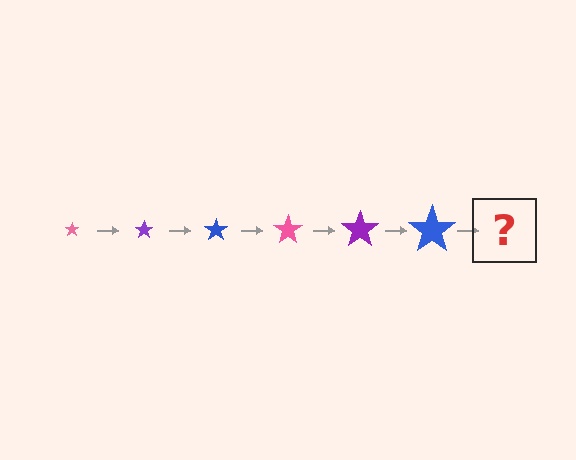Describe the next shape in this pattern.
It should be a pink star, larger than the previous one.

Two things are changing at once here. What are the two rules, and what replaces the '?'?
The two rules are that the star grows larger each step and the color cycles through pink, purple, and blue. The '?' should be a pink star, larger than the previous one.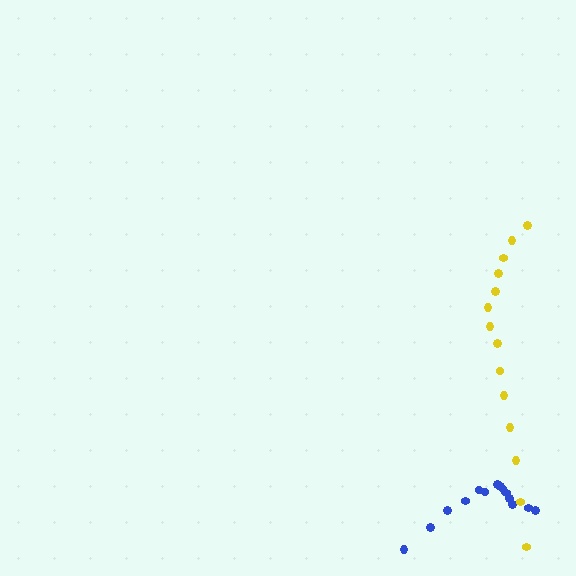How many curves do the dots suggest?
There are 2 distinct paths.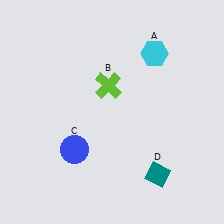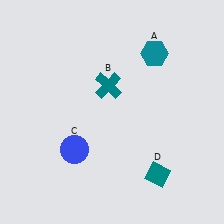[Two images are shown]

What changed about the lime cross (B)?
In Image 1, B is lime. In Image 2, it changed to teal.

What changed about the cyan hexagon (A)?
In Image 1, A is cyan. In Image 2, it changed to teal.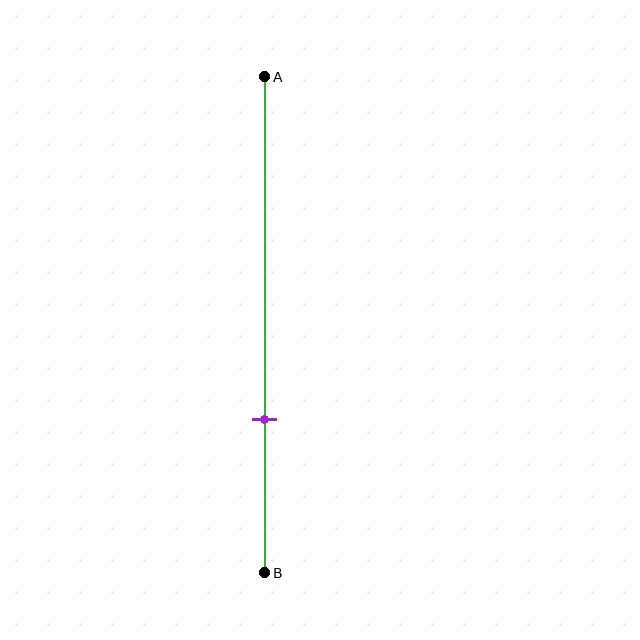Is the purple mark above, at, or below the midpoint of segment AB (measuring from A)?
The purple mark is below the midpoint of segment AB.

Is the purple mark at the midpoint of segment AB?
No, the mark is at about 70% from A, not at the 50% midpoint.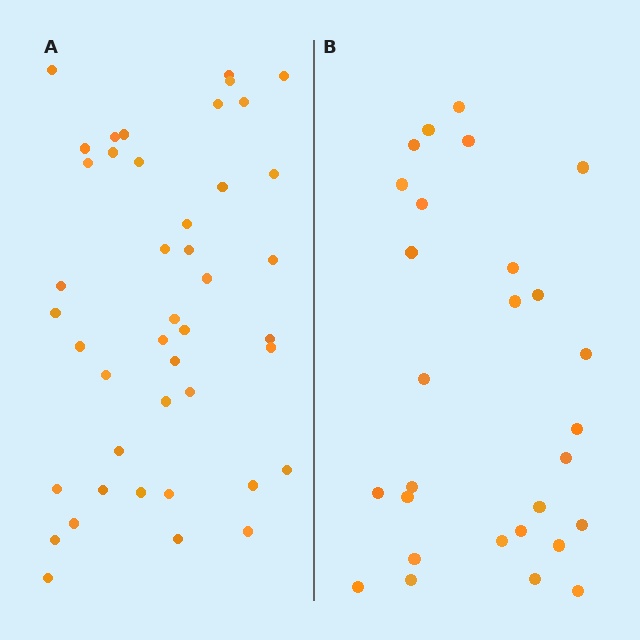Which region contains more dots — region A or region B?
Region A (the left region) has more dots.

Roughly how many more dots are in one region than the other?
Region A has approximately 15 more dots than region B.